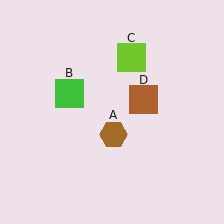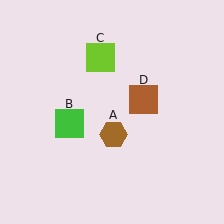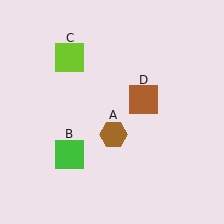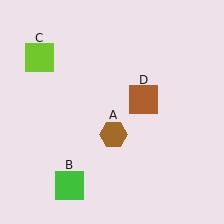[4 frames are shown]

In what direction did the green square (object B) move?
The green square (object B) moved down.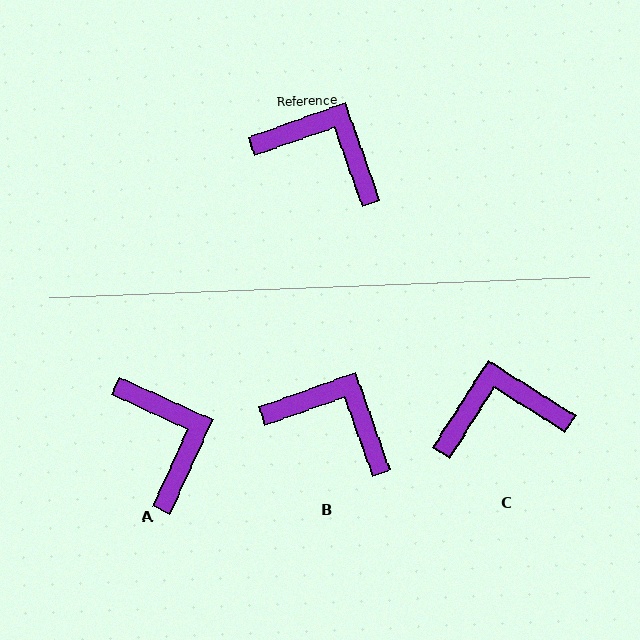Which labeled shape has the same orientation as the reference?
B.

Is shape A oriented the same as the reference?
No, it is off by about 44 degrees.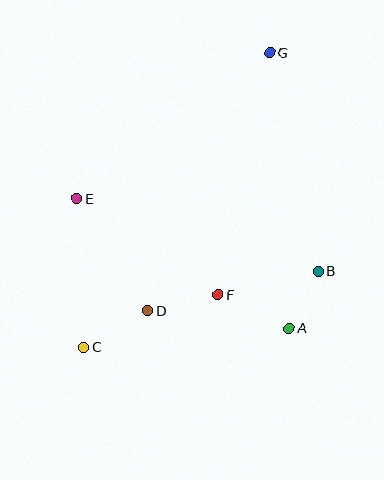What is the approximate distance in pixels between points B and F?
The distance between B and F is approximately 103 pixels.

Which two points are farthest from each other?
Points C and G are farthest from each other.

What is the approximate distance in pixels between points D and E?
The distance between D and E is approximately 132 pixels.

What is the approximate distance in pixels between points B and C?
The distance between B and C is approximately 247 pixels.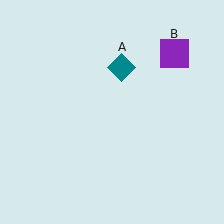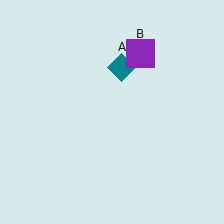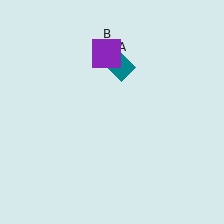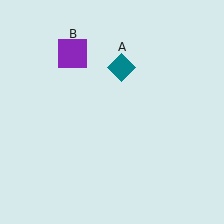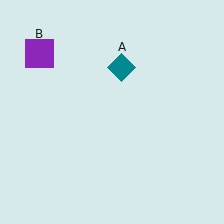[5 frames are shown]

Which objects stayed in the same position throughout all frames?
Teal diamond (object A) remained stationary.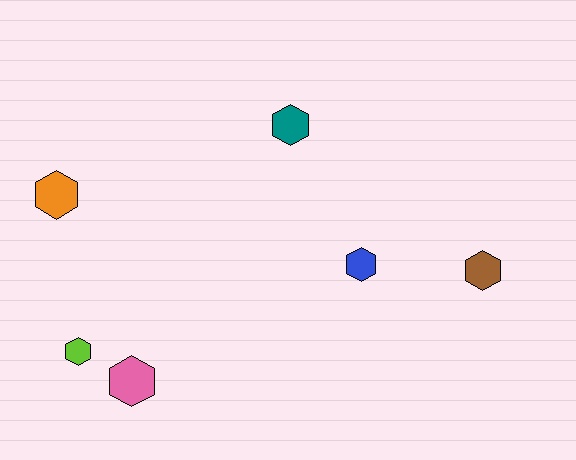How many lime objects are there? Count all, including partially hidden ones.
There is 1 lime object.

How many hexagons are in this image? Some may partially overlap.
There are 6 hexagons.